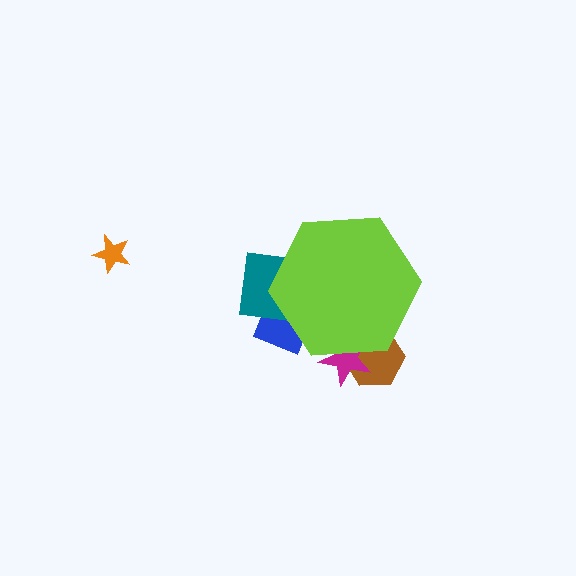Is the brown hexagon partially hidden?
Yes, the brown hexagon is partially hidden behind the lime hexagon.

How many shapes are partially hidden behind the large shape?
4 shapes are partially hidden.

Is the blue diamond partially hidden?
Yes, the blue diamond is partially hidden behind the lime hexagon.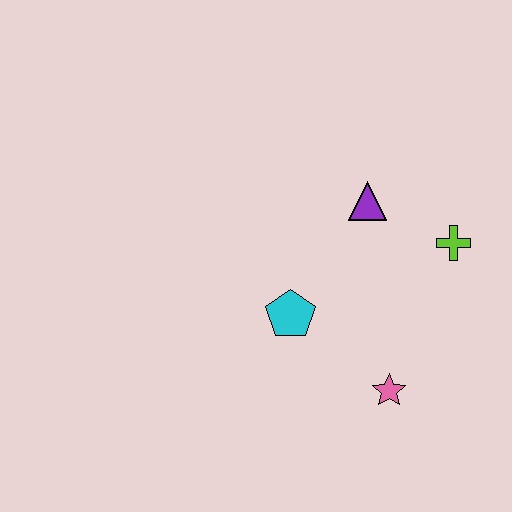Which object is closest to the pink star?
The cyan pentagon is closest to the pink star.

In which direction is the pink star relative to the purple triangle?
The pink star is below the purple triangle.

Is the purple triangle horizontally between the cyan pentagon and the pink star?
Yes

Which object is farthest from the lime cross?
The cyan pentagon is farthest from the lime cross.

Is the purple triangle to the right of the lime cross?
No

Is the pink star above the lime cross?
No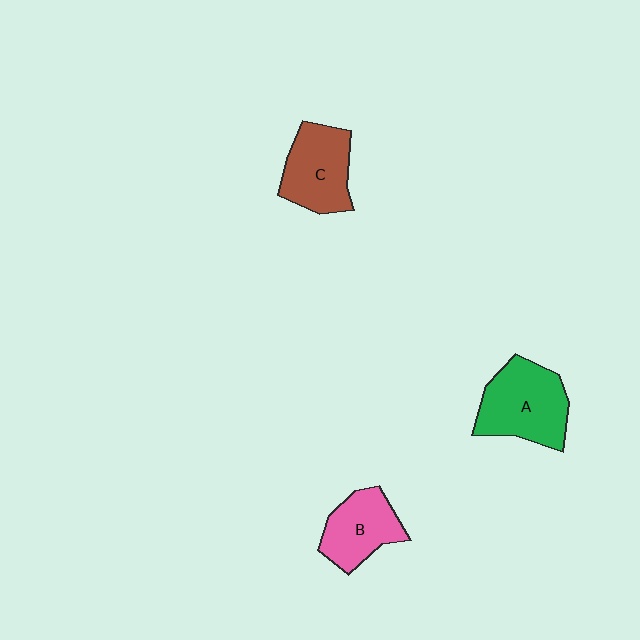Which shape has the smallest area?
Shape B (pink).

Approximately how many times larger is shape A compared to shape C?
Approximately 1.2 times.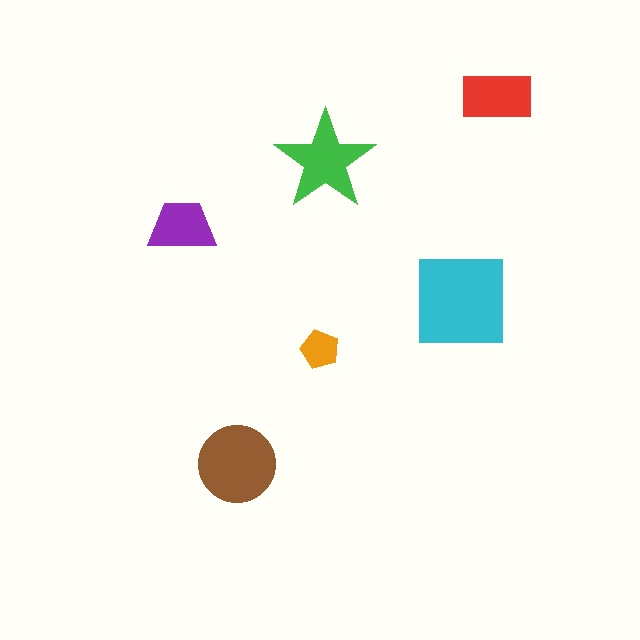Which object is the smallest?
The orange pentagon.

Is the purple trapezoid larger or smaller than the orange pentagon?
Larger.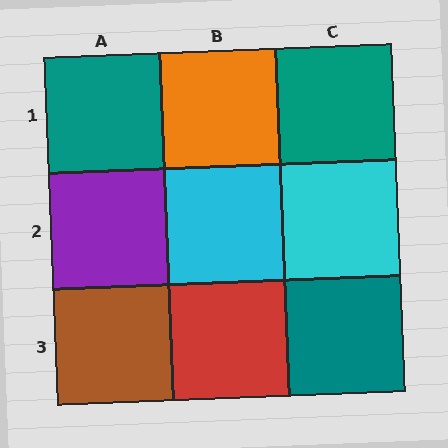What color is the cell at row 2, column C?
Cyan.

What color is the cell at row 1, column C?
Teal.